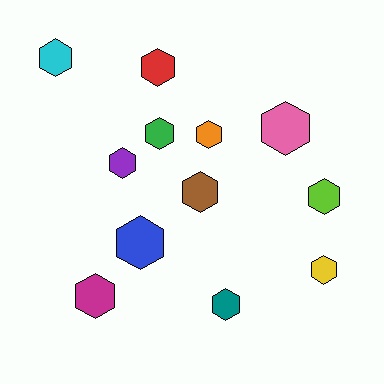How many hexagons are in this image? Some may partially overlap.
There are 12 hexagons.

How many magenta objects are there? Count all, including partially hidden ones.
There is 1 magenta object.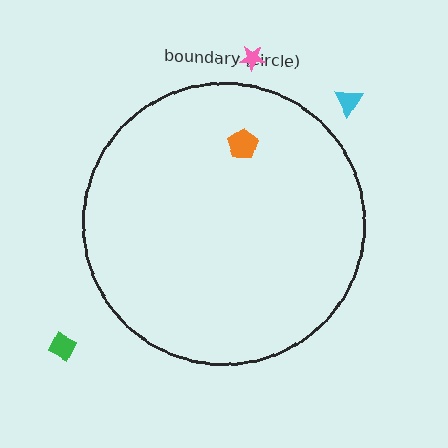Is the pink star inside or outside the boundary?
Outside.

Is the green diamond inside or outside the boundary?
Outside.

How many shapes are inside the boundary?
1 inside, 3 outside.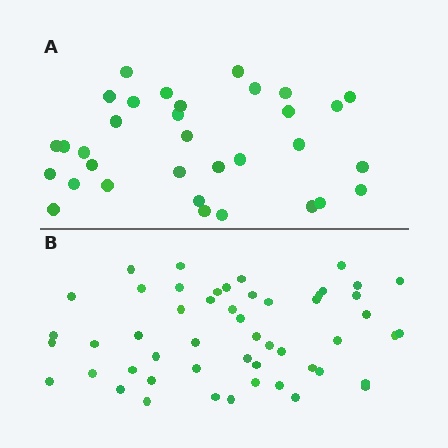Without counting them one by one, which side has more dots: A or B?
Region B (the bottom region) has more dots.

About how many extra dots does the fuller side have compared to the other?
Region B has approximately 20 more dots than region A.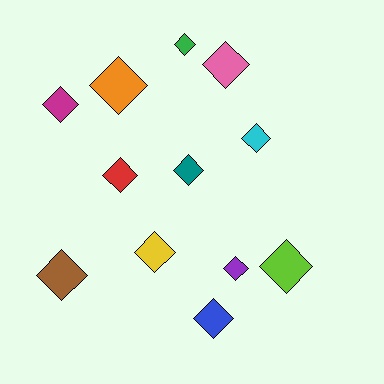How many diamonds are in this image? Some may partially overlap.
There are 12 diamonds.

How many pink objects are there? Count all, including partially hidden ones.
There is 1 pink object.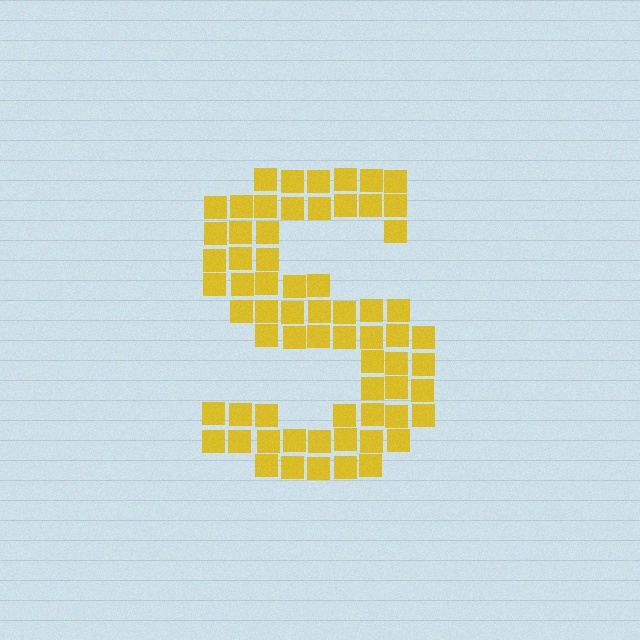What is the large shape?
The large shape is the letter S.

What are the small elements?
The small elements are squares.